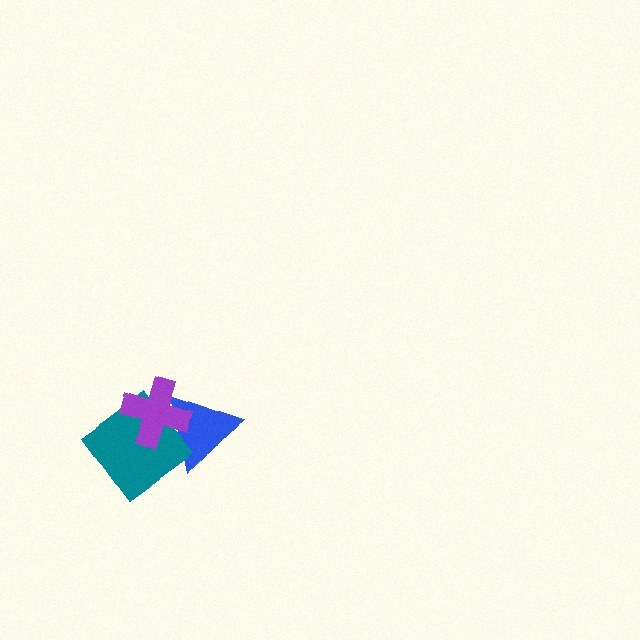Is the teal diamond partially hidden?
Yes, it is partially covered by another shape.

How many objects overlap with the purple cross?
2 objects overlap with the purple cross.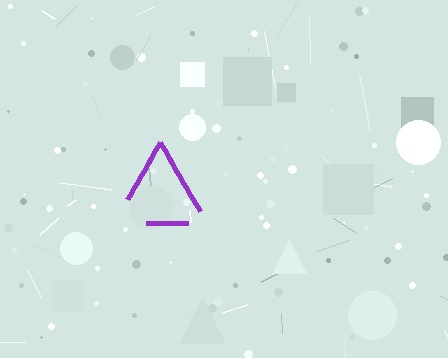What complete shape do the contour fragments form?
The contour fragments form a triangle.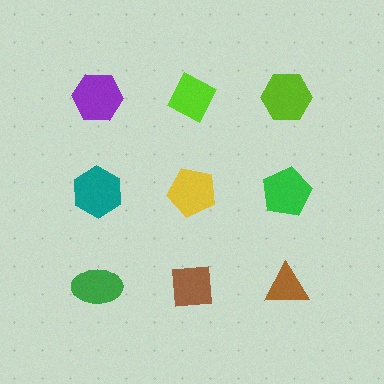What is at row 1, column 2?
A lime diamond.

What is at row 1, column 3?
A lime hexagon.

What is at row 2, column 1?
A teal hexagon.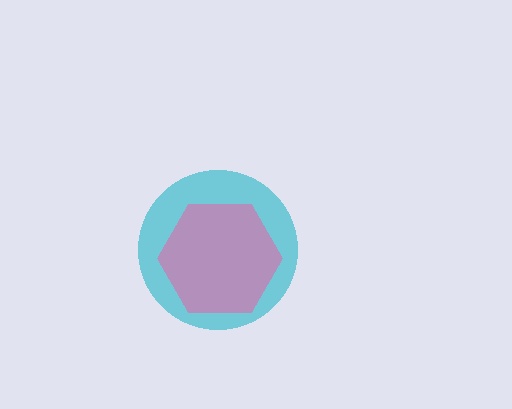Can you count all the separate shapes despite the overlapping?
Yes, there are 2 separate shapes.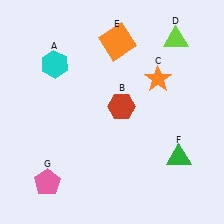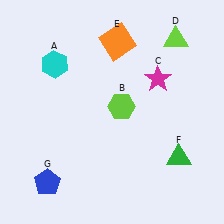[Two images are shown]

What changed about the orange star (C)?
In Image 1, C is orange. In Image 2, it changed to magenta.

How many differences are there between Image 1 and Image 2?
There are 3 differences between the two images.